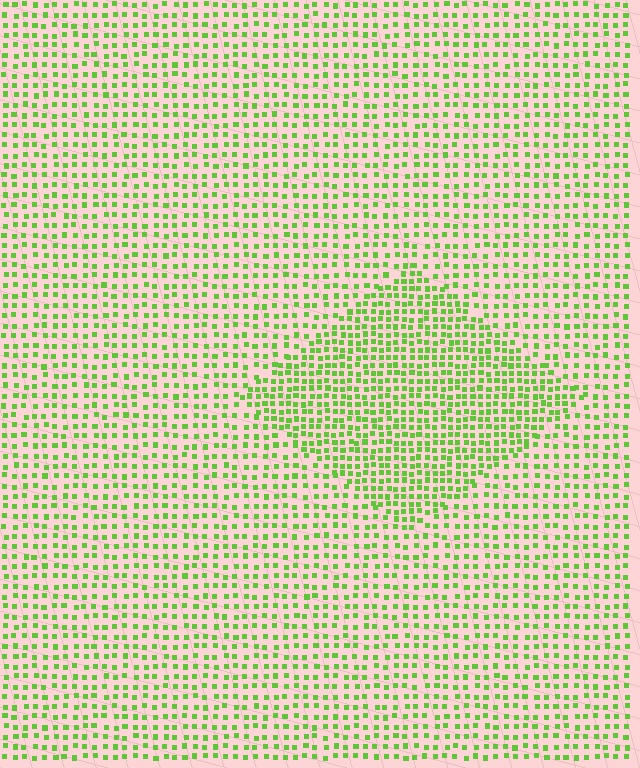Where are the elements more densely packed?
The elements are more densely packed inside the diamond boundary.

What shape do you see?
I see a diamond.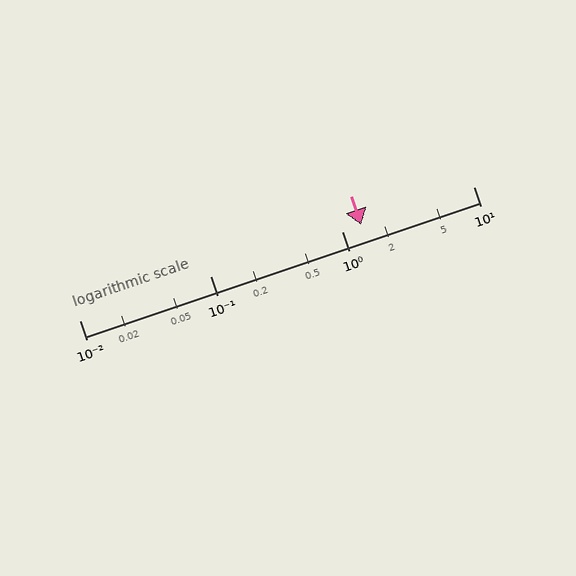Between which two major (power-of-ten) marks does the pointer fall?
The pointer is between 1 and 10.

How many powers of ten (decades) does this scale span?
The scale spans 3 decades, from 0.01 to 10.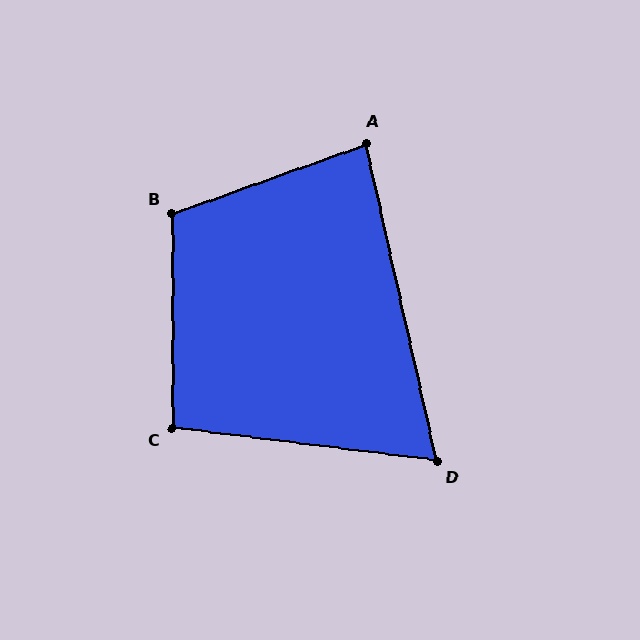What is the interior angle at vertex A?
Approximately 83 degrees (acute).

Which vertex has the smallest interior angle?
D, at approximately 70 degrees.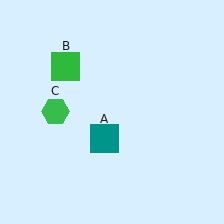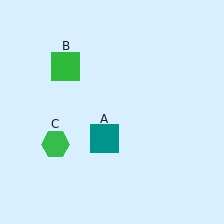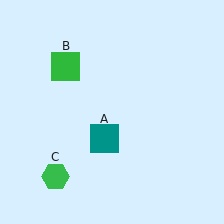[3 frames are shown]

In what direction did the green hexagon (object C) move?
The green hexagon (object C) moved down.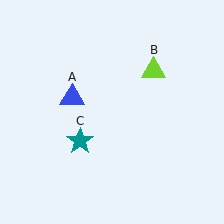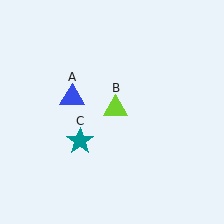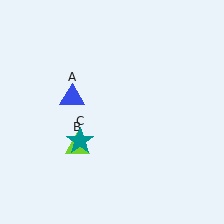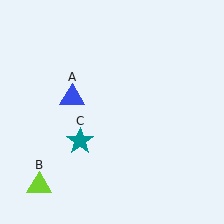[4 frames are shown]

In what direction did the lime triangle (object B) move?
The lime triangle (object B) moved down and to the left.